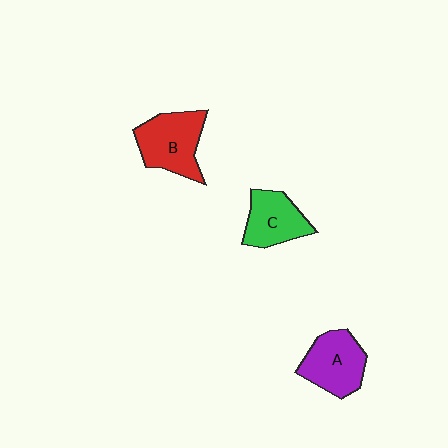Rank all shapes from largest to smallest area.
From largest to smallest: B (red), A (purple), C (green).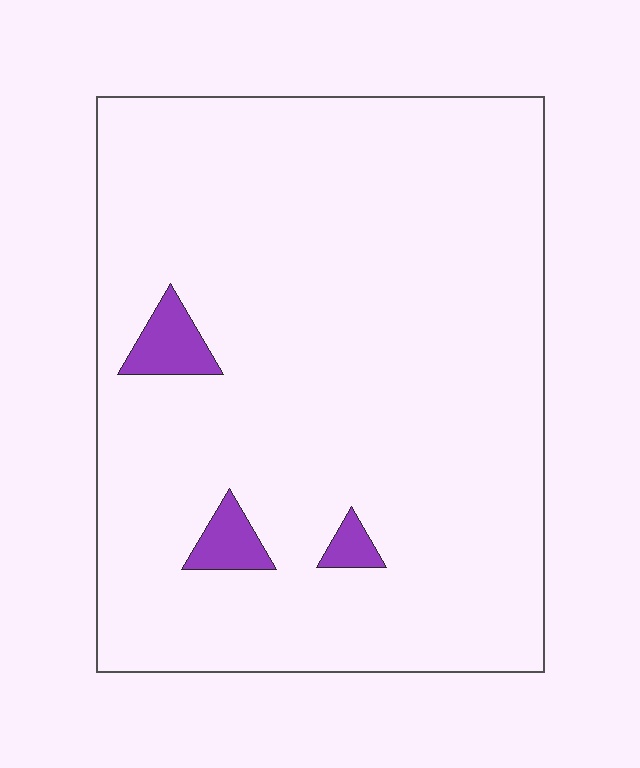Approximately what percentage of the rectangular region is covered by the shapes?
Approximately 5%.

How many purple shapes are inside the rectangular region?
3.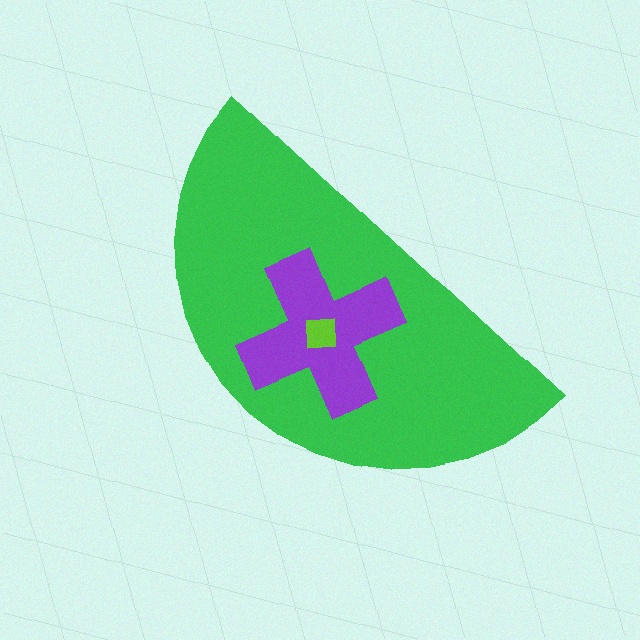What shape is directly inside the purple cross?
The lime square.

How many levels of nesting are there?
3.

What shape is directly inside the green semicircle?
The purple cross.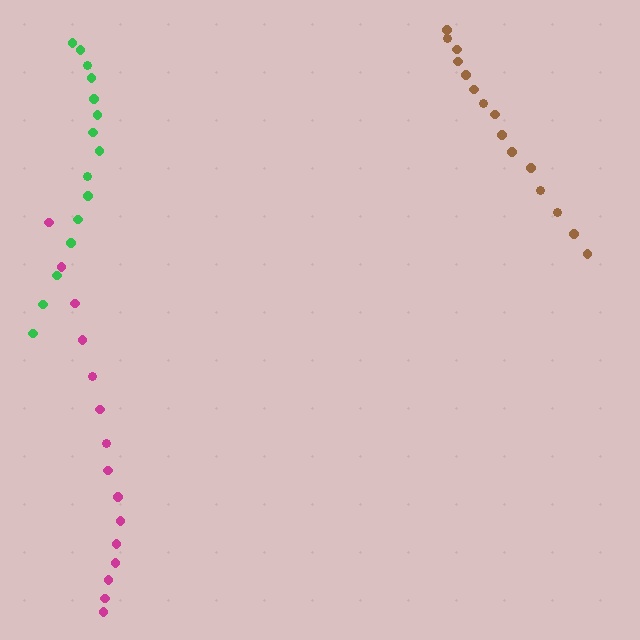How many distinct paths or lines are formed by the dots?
There are 3 distinct paths.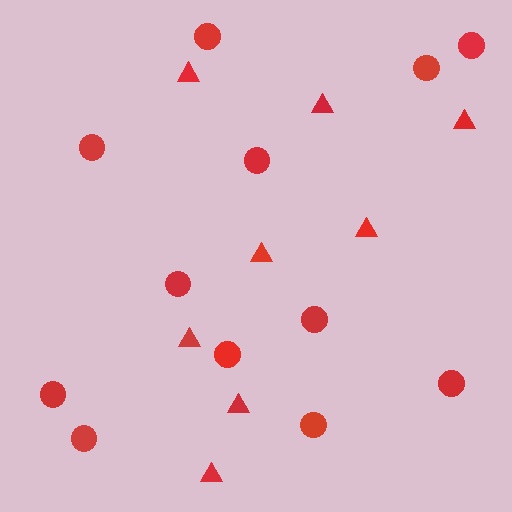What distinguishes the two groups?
There are 2 groups: one group of circles (12) and one group of triangles (8).